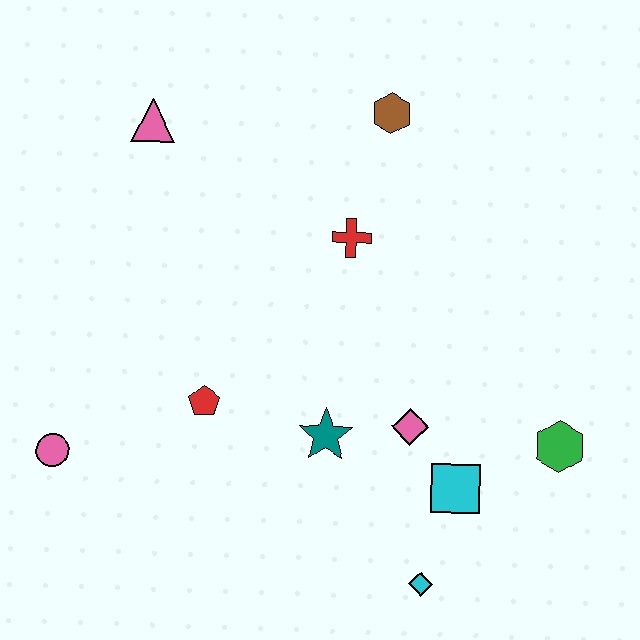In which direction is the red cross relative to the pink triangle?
The red cross is to the right of the pink triangle.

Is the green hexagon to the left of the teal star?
No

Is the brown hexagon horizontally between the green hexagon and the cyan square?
No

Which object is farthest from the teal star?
The pink triangle is farthest from the teal star.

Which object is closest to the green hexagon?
The cyan square is closest to the green hexagon.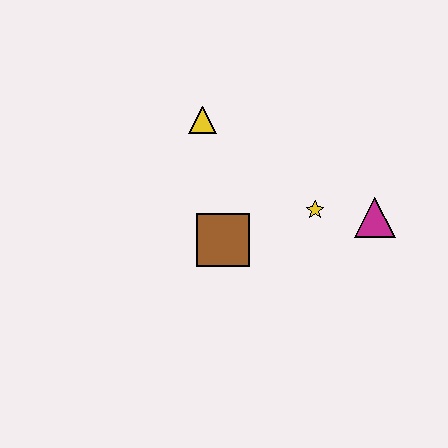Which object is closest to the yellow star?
The magenta triangle is closest to the yellow star.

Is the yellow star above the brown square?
Yes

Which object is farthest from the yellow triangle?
The magenta triangle is farthest from the yellow triangle.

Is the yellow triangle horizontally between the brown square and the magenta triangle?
No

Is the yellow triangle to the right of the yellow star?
No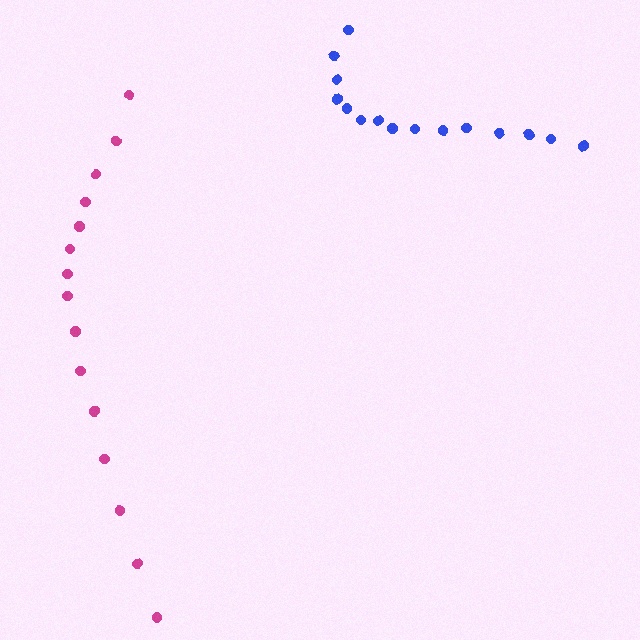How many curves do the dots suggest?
There are 2 distinct paths.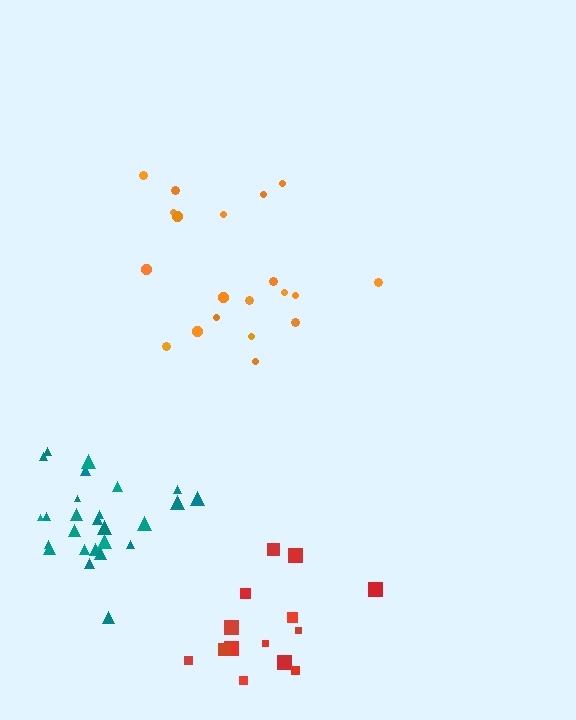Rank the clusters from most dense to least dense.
teal, red, orange.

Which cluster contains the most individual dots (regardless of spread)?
Teal (26).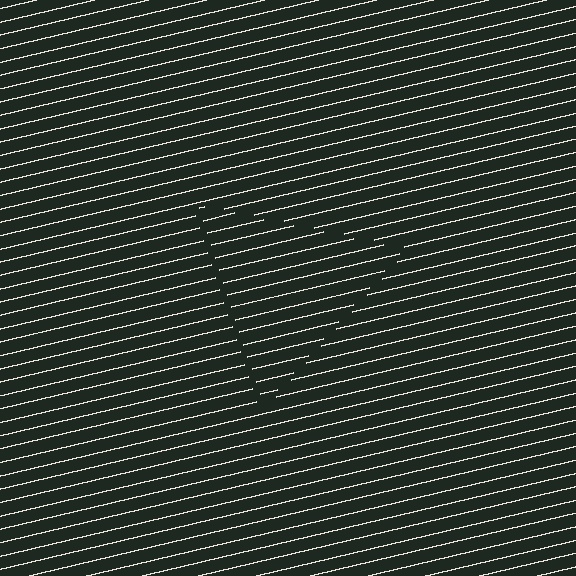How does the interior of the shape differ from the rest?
The interior of the shape contains the same grating, shifted by half a period — the contour is defined by the phase discontinuity where line-ends from the inner and outer gratings abut.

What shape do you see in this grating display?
An illusory triangle. The interior of the shape contains the same grating, shifted by half a period — the contour is defined by the phase discontinuity where line-ends from the inner and outer gratings abut.